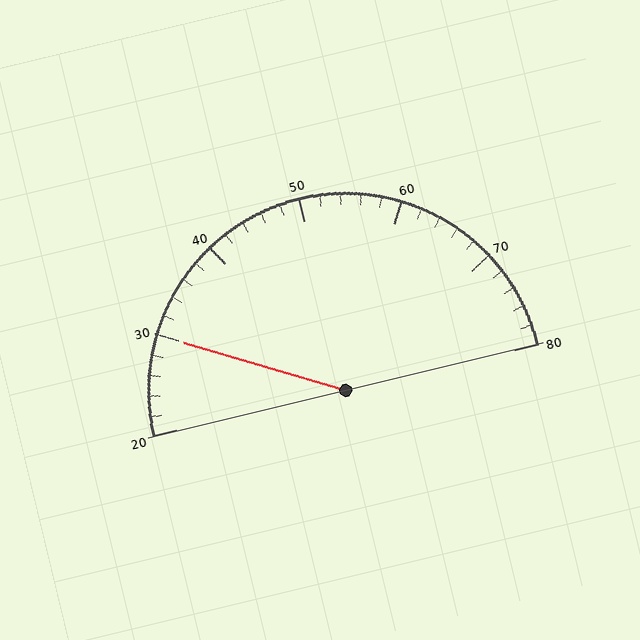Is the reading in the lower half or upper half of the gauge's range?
The reading is in the lower half of the range (20 to 80).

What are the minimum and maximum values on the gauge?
The gauge ranges from 20 to 80.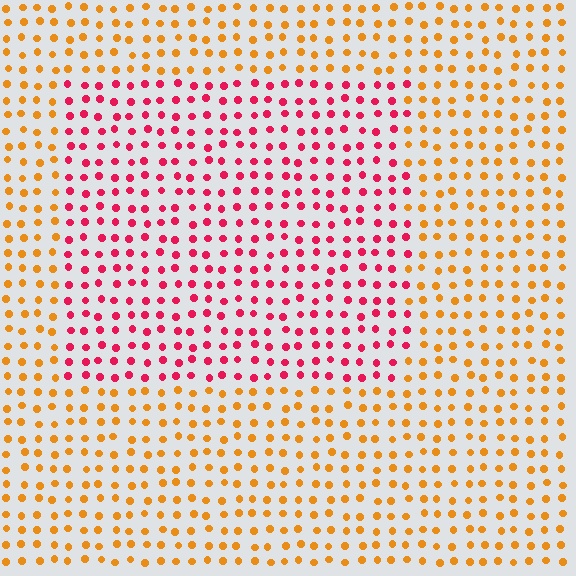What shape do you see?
I see a rectangle.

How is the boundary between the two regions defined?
The boundary is defined purely by a slight shift in hue (about 52 degrees). Spacing, size, and orientation are identical on both sides.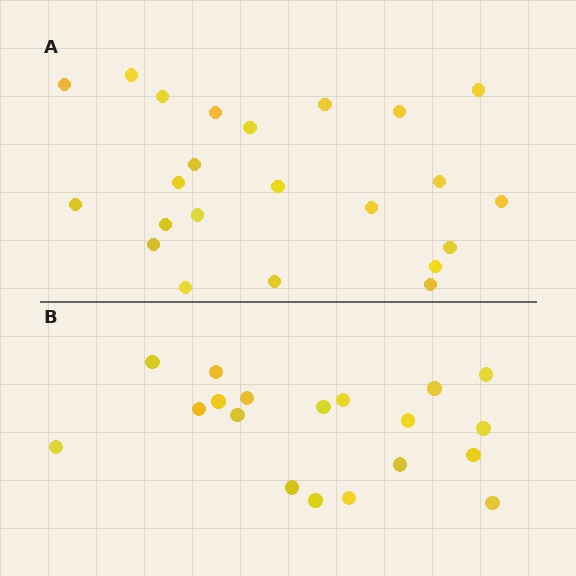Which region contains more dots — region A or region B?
Region A (the top region) has more dots.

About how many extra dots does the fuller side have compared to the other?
Region A has about 4 more dots than region B.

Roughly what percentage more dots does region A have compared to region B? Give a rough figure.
About 20% more.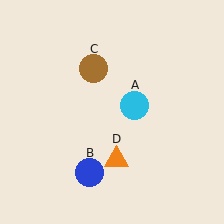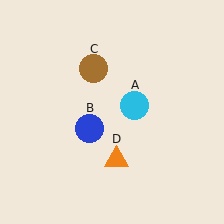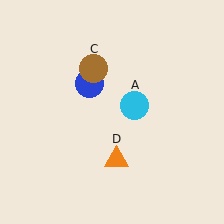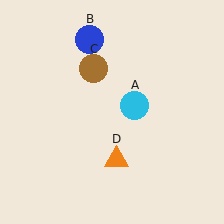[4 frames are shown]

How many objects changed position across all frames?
1 object changed position: blue circle (object B).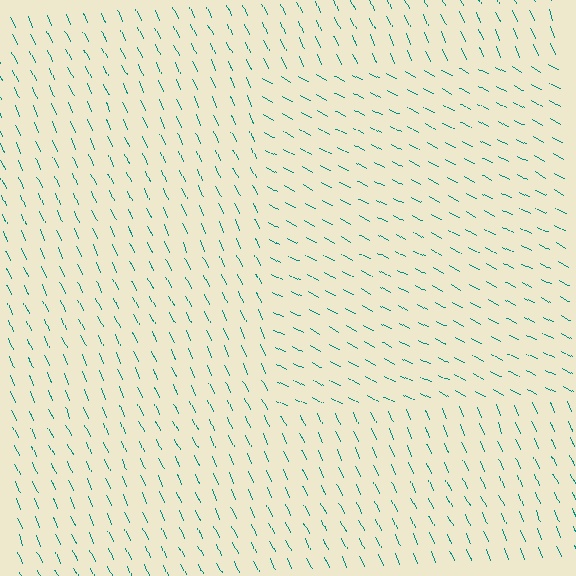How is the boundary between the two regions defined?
The boundary is defined purely by a change in line orientation (approximately 38 degrees difference). All lines are the same color and thickness.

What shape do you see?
I see a rectangle.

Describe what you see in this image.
The image is filled with small teal line segments. A rectangle region in the image has lines oriented differently from the surrounding lines, creating a visible texture boundary.